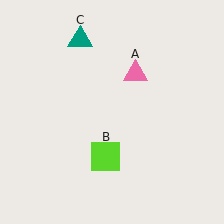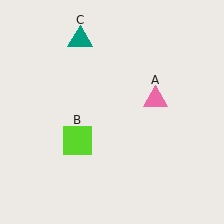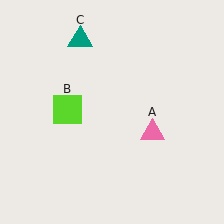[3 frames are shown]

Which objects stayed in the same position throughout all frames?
Teal triangle (object C) remained stationary.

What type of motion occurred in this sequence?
The pink triangle (object A), lime square (object B) rotated clockwise around the center of the scene.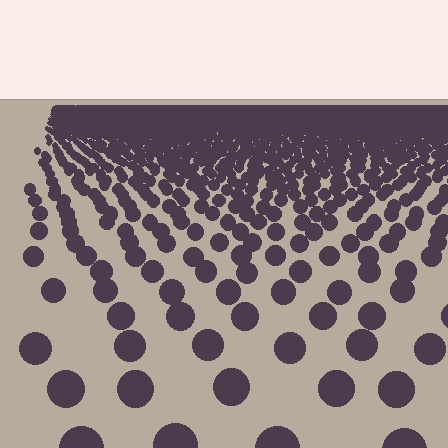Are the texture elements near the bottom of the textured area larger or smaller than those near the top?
Larger. Near the bottom, elements are closer to the viewer and appear at a bigger on-screen size.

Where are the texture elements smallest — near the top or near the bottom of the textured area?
Near the top.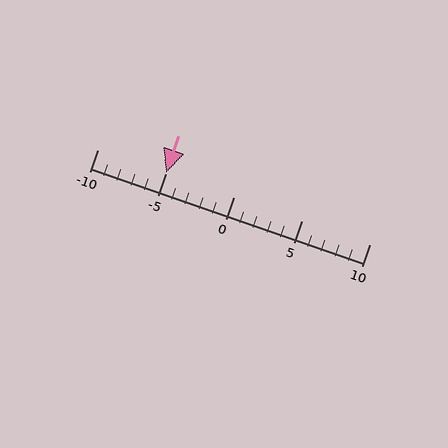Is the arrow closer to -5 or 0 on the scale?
The arrow is closer to -5.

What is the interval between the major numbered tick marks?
The major tick marks are spaced 5 units apart.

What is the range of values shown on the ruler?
The ruler shows values from -10 to 10.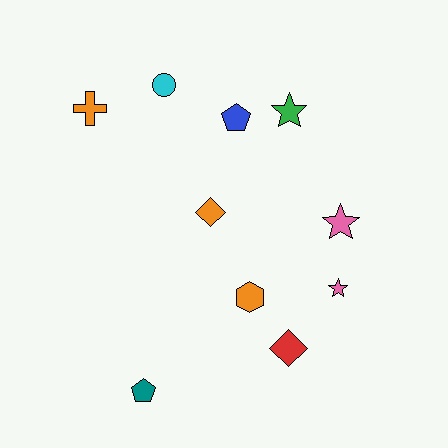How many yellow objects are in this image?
There are no yellow objects.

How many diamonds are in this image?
There are 2 diamonds.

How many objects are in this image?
There are 10 objects.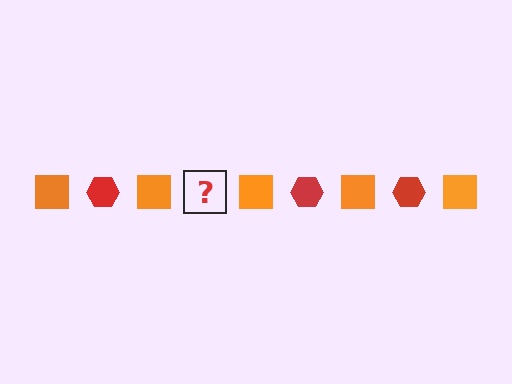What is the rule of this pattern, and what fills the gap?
The rule is that the pattern alternates between orange square and red hexagon. The gap should be filled with a red hexagon.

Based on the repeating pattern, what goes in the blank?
The blank should be a red hexagon.